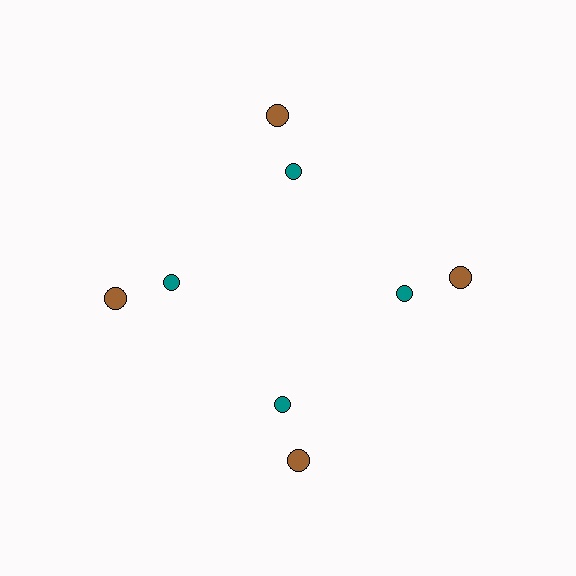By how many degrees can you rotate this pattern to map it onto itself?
The pattern maps onto itself every 90 degrees of rotation.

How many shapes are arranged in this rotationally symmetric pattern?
There are 8 shapes, arranged in 4 groups of 2.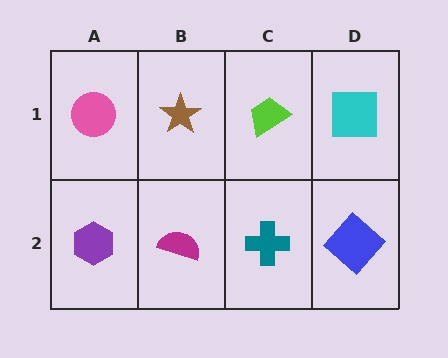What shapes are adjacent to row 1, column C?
A teal cross (row 2, column C), a brown star (row 1, column B), a cyan square (row 1, column D).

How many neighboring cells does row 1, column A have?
2.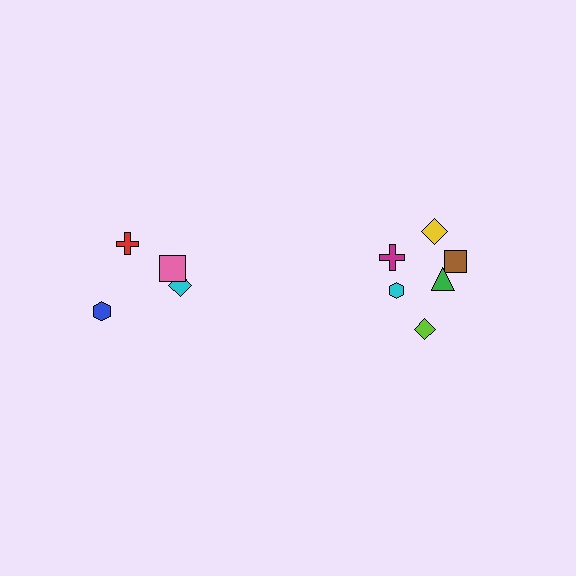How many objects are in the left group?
There are 4 objects.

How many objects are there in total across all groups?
There are 10 objects.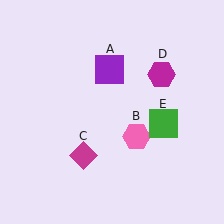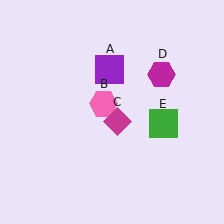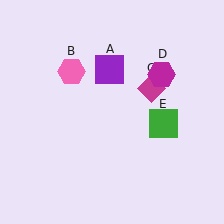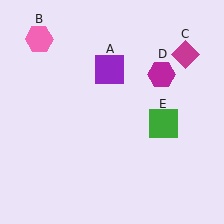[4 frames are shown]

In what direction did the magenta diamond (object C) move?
The magenta diamond (object C) moved up and to the right.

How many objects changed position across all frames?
2 objects changed position: pink hexagon (object B), magenta diamond (object C).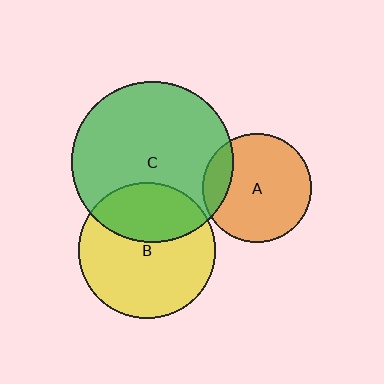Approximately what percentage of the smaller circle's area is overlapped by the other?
Approximately 15%.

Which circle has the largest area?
Circle C (green).